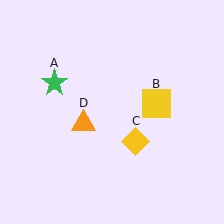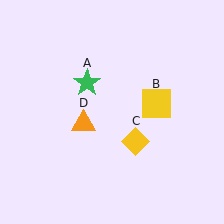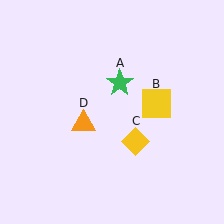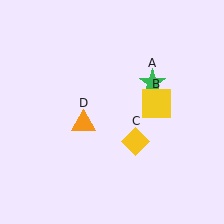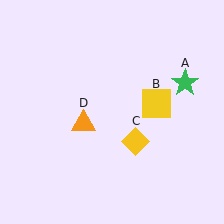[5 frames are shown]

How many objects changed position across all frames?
1 object changed position: green star (object A).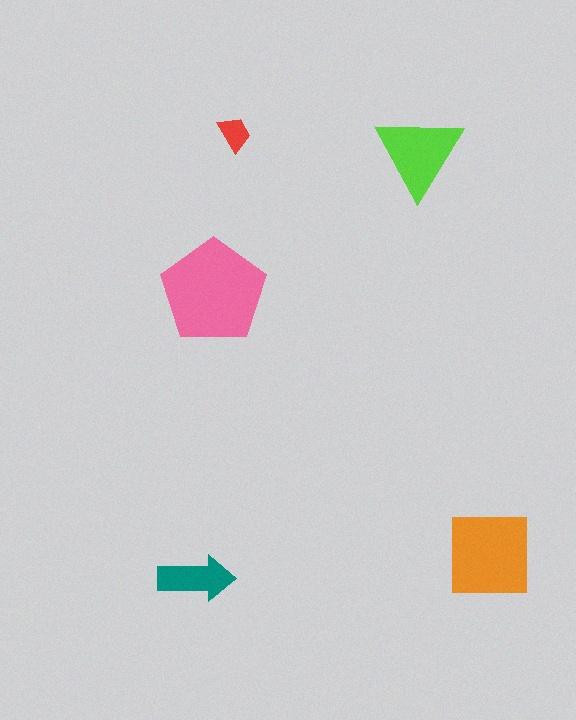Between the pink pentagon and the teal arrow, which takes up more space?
The pink pentagon.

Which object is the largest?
The pink pentagon.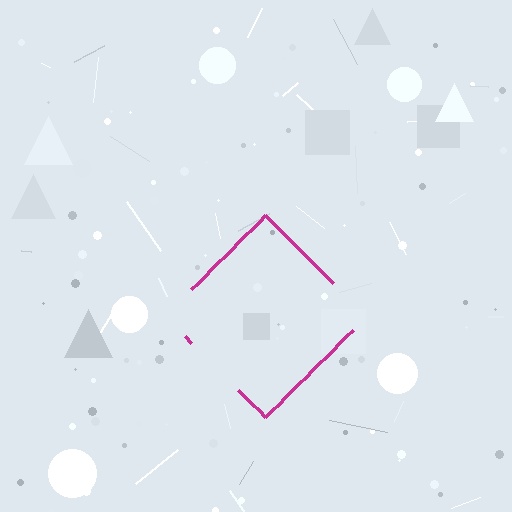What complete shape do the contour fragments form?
The contour fragments form a diamond.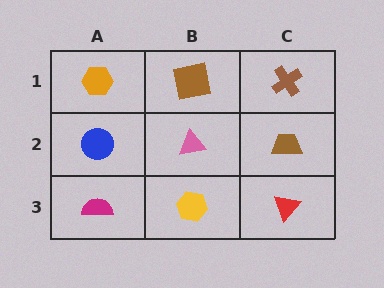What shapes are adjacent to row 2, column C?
A brown cross (row 1, column C), a red triangle (row 3, column C), a pink triangle (row 2, column B).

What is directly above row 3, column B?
A pink triangle.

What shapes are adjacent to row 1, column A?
A blue circle (row 2, column A), a brown square (row 1, column B).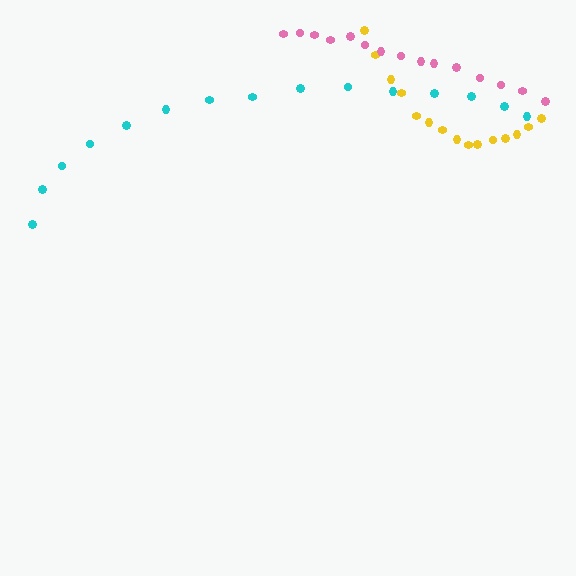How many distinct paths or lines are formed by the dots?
There are 3 distinct paths.